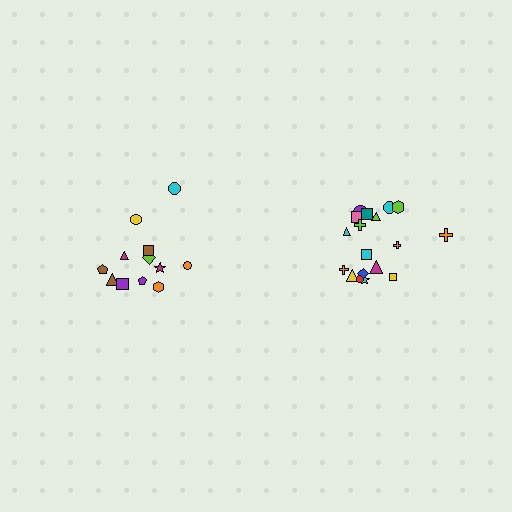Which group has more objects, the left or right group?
The right group.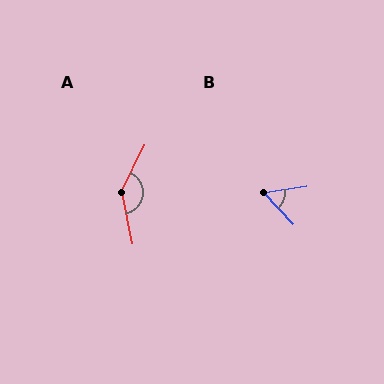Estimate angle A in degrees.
Approximately 142 degrees.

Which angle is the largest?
A, at approximately 142 degrees.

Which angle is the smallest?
B, at approximately 56 degrees.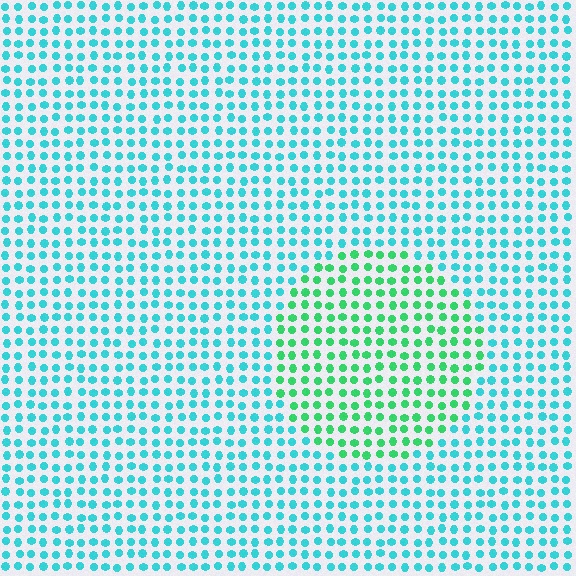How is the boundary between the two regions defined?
The boundary is defined purely by a slight shift in hue (about 41 degrees). Spacing, size, and orientation are identical on both sides.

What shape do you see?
I see a circle.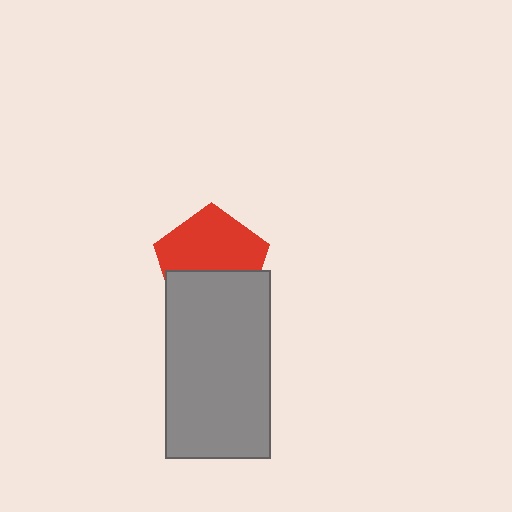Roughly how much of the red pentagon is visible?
About half of it is visible (roughly 58%).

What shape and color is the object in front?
The object in front is a gray rectangle.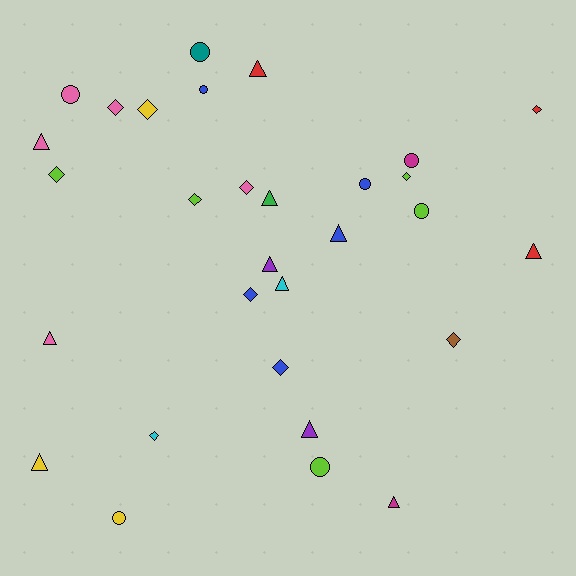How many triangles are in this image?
There are 11 triangles.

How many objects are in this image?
There are 30 objects.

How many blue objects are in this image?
There are 5 blue objects.